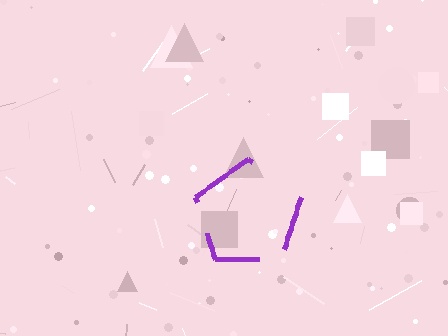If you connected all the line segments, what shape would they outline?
They would outline a pentagon.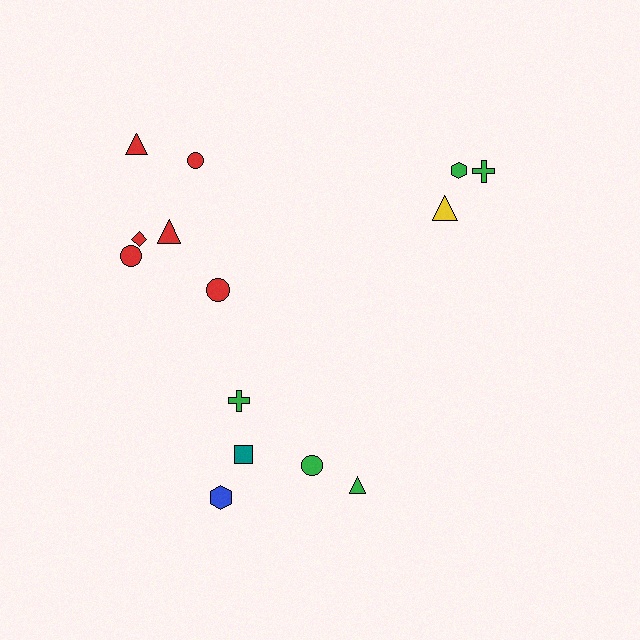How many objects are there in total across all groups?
There are 14 objects.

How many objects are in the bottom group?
There are 5 objects.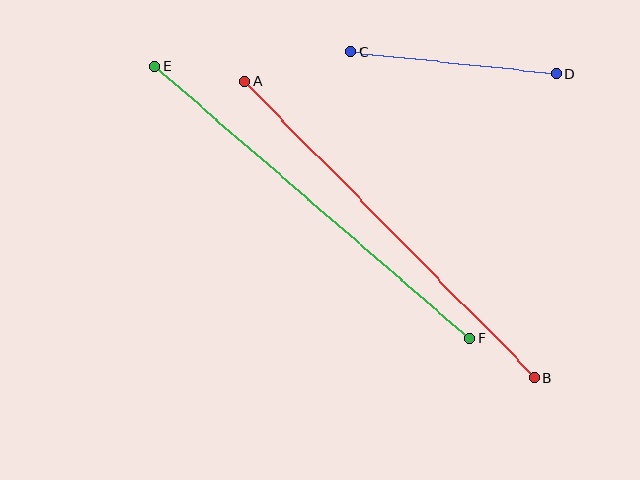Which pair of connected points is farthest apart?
Points E and F are farthest apart.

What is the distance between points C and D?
The distance is approximately 206 pixels.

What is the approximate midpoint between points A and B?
The midpoint is at approximately (390, 229) pixels.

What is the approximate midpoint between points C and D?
The midpoint is at approximately (454, 63) pixels.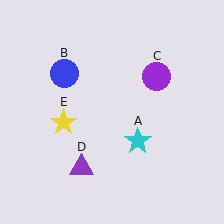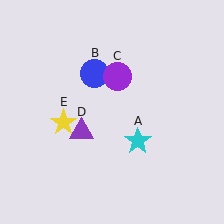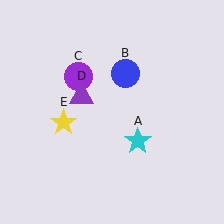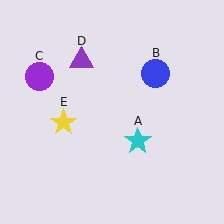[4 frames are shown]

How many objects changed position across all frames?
3 objects changed position: blue circle (object B), purple circle (object C), purple triangle (object D).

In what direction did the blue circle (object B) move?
The blue circle (object B) moved right.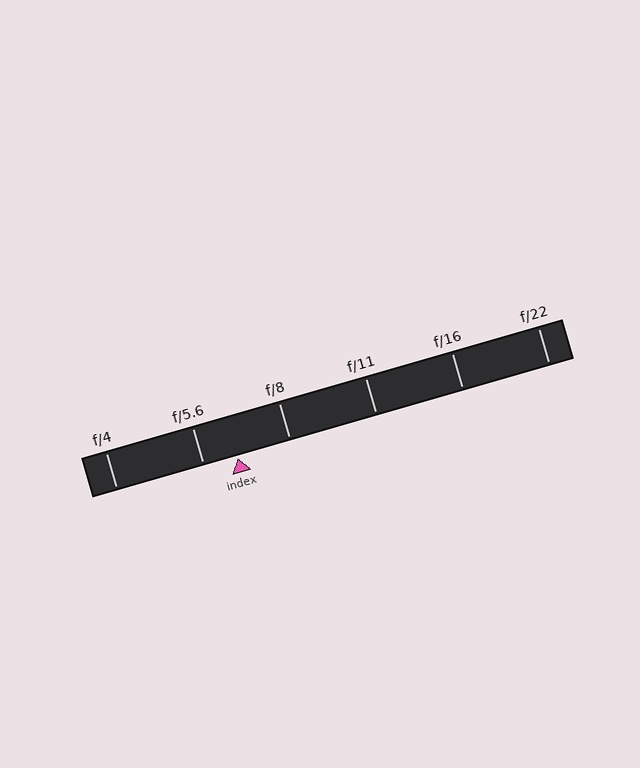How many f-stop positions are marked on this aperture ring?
There are 6 f-stop positions marked.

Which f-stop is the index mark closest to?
The index mark is closest to f/5.6.